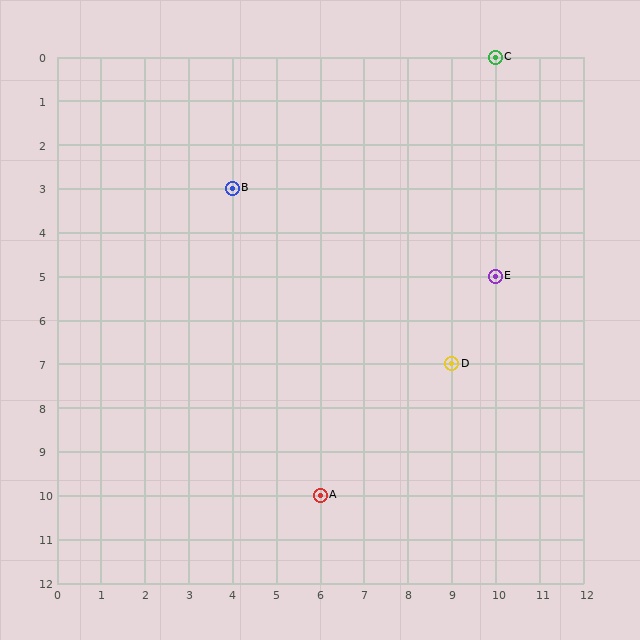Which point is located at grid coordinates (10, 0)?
Point C is at (10, 0).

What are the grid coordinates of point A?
Point A is at grid coordinates (6, 10).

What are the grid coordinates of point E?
Point E is at grid coordinates (10, 5).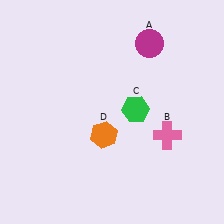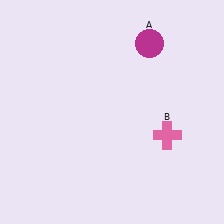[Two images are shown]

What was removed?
The orange hexagon (D), the green hexagon (C) were removed in Image 2.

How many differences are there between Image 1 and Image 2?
There are 2 differences between the two images.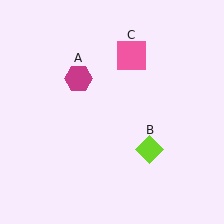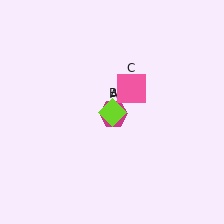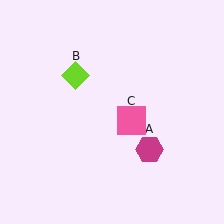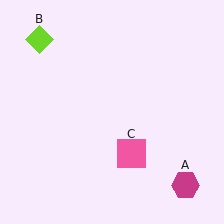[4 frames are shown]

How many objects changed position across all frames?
3 objects changed position: magenta hexagon (object A), lime diamond (object B), pink square (object C).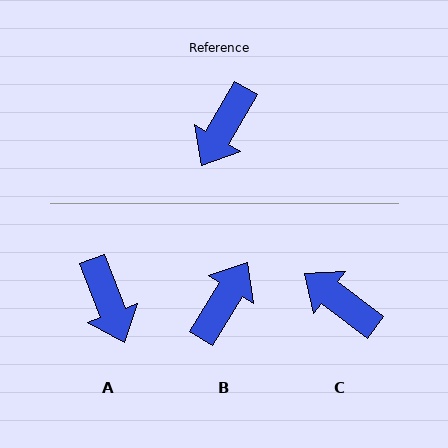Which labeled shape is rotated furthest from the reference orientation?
B, about 178 degrees away.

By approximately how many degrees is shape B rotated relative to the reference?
Approximately 178 degrees counter-clockwise.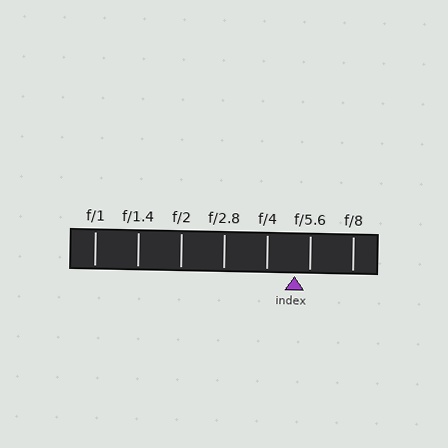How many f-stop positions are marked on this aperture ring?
There are 7 f-stop positions marked.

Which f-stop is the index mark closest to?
The index mark is closest to f/5.6.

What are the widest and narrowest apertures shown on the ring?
The widest aperture shown is f/1 and the narrowest is f/8.